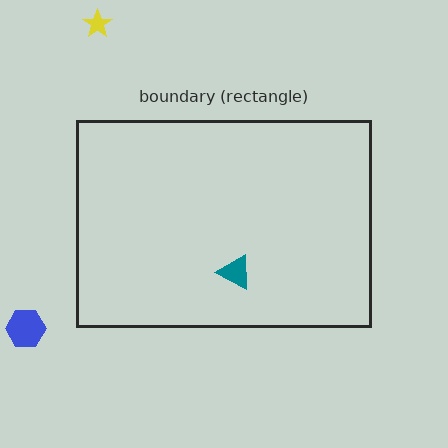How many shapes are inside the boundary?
1 inside, 2 outside.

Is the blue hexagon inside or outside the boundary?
Outside.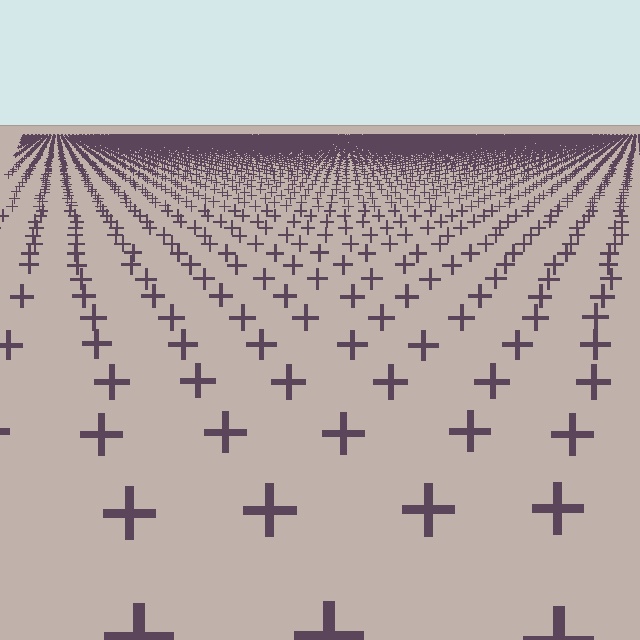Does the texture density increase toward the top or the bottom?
Density increases toward the top.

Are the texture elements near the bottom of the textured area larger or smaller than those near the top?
Larger. Near the bottom, elements are closer to the viewer and appear at a bigger on-screen size.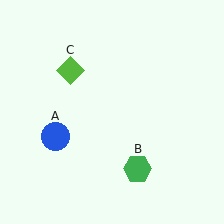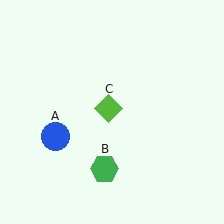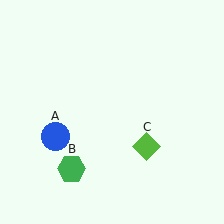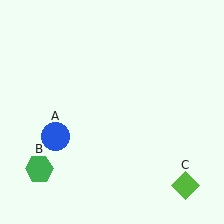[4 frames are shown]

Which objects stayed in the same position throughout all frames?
Blue circle (object A) remained stationary.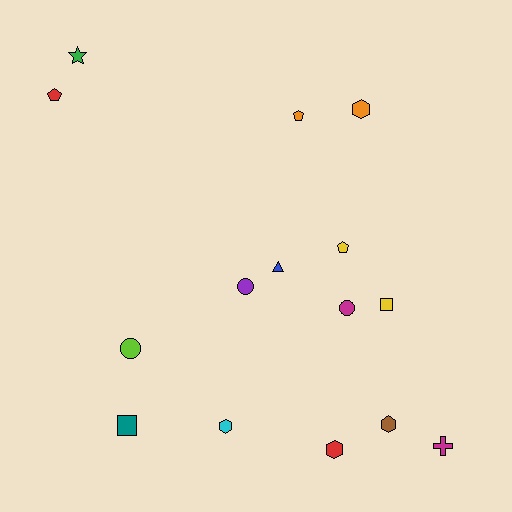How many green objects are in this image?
There is 1 green object.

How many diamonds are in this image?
There are no diamonds.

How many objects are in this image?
There are 15 objects.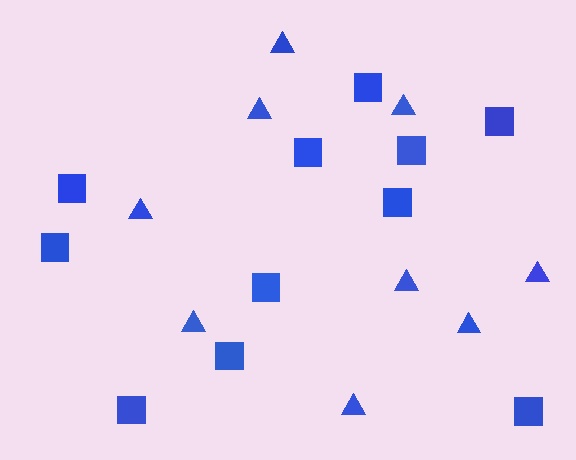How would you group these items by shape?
There are 2 groups: one group of squares (11) and one group of triangles (9).